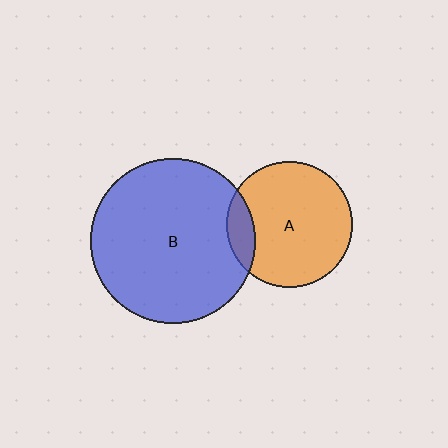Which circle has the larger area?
Circle B (blue).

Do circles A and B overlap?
Yes.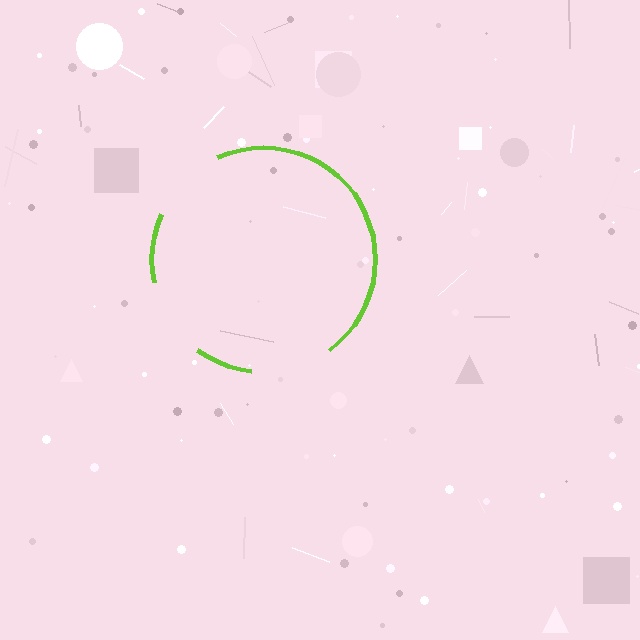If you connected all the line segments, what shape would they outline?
They would outline a circle.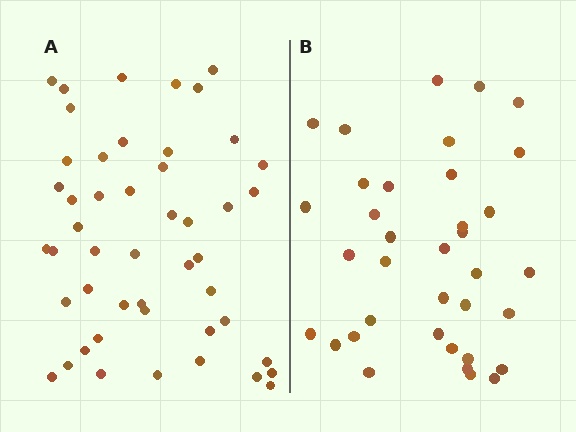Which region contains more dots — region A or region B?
Region A (the left region) has more dots.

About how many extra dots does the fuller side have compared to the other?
Region A has roughly 12 or so more dots than region B.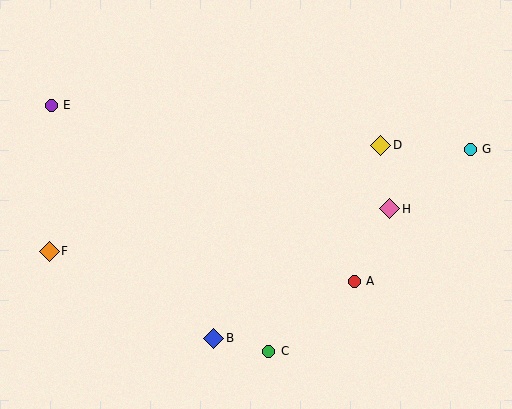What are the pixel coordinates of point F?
Point F is at (49, 251).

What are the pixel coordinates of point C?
Point C is at (269, 351).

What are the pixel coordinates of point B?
Point B is at (214, 338).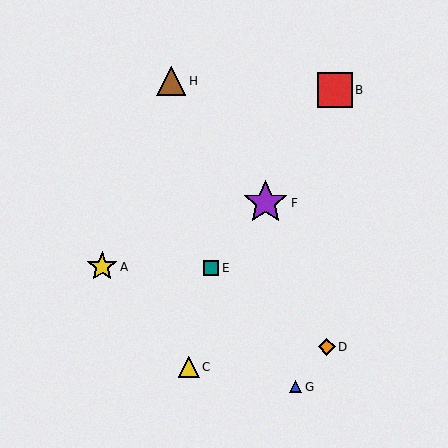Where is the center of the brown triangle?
The center of the brown triangle is at (171, 81).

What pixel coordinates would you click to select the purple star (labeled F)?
Click at (265, 203) to select the purple star F.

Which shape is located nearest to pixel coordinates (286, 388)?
The blue triangle (labeled G) at (296, 387) is nearest to that location.